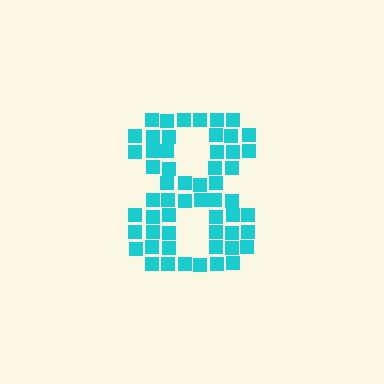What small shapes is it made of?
It is made of small squares.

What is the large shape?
The large shape is the digit 8.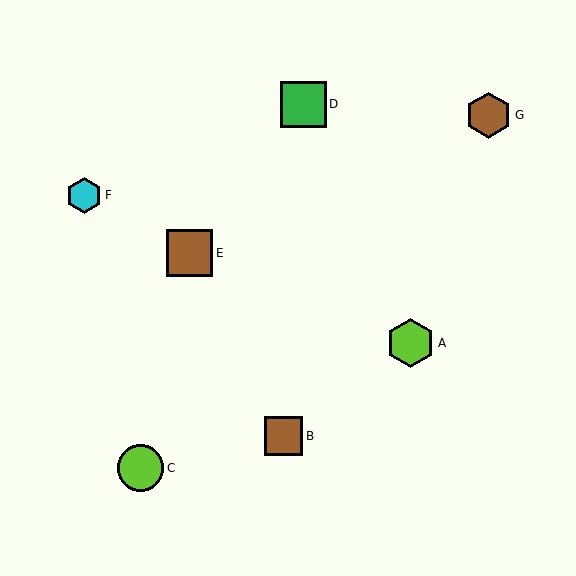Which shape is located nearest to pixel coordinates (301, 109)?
The green square (labeled D) at (303, 104) is nearest to that location.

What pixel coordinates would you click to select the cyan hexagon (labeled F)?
Click at (84, 195) to select the cyan hexagon F.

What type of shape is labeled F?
Shape F is a cyan hexagon.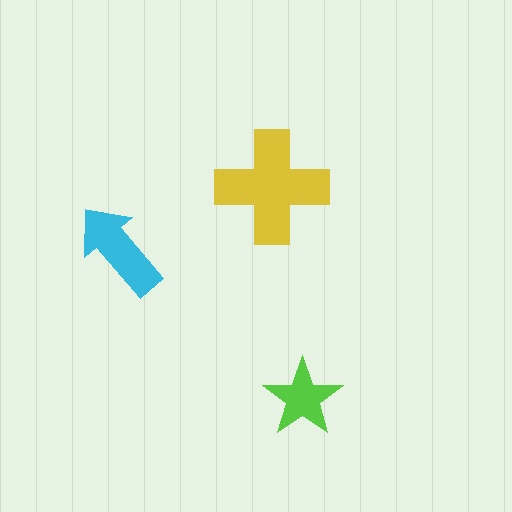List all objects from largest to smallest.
The yellow cross, the cyan arrow, the lime star.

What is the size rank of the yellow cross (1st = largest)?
1st.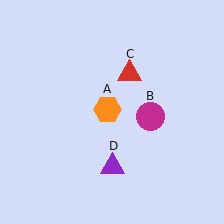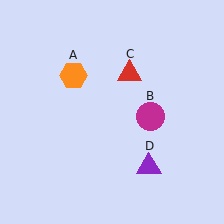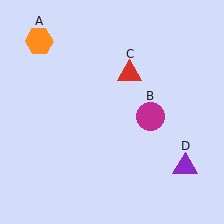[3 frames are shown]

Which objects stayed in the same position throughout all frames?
Magenta circle (object B) and red triangle (object C) remained stationary.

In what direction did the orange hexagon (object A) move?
The orange hexagon (object A) moved up and to the left.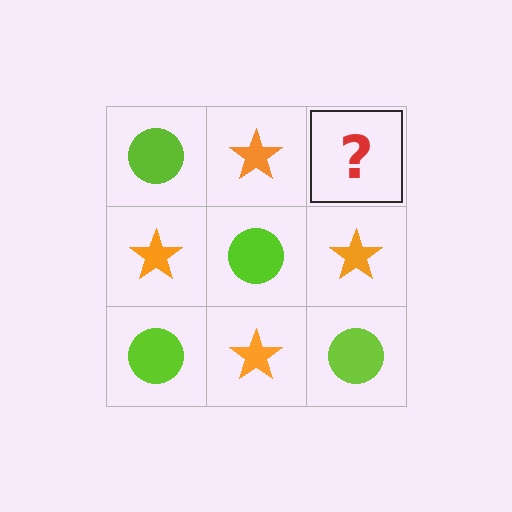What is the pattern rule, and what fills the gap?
The rule is that it alternates lime circle and orange star in a checkerboard pattern. The gap should be filled with a lime circle.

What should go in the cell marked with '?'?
The missing cell should contain a lime circle.